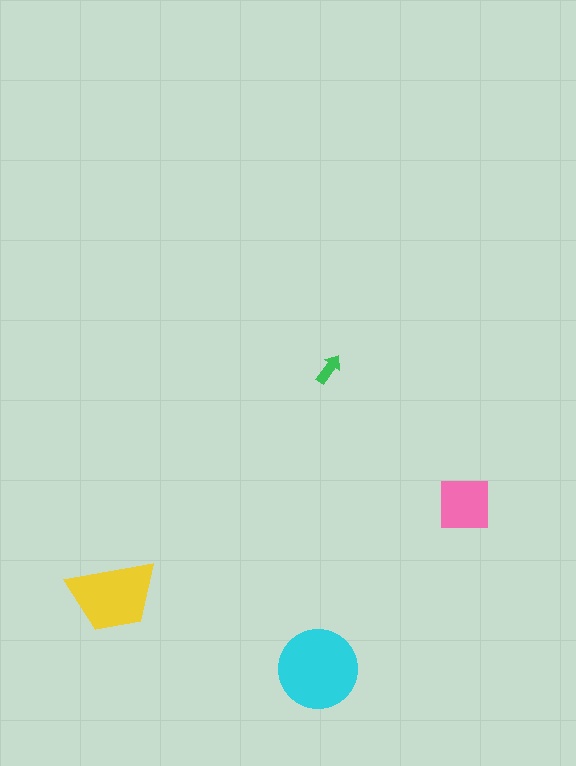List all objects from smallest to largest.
The green arrow, the pink square, the yellow trapezoid, the cyan circle.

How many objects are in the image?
There are 4 objects in the image.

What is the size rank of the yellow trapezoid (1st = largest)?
2nd.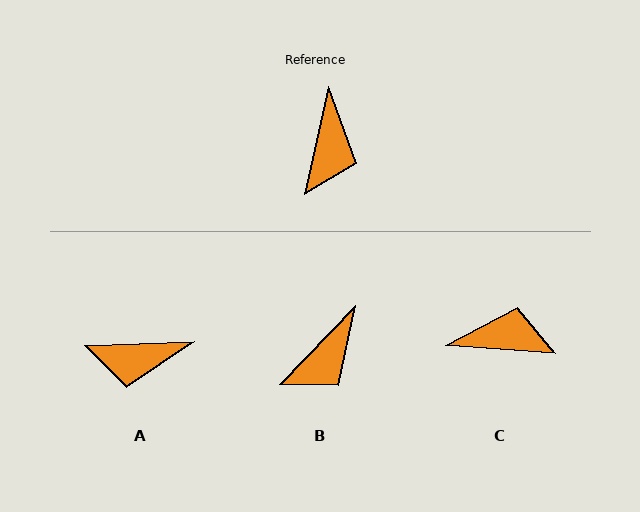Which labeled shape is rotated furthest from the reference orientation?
C, about 98 degrees away.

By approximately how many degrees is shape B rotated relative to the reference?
Approximately 32 degrees clockwise.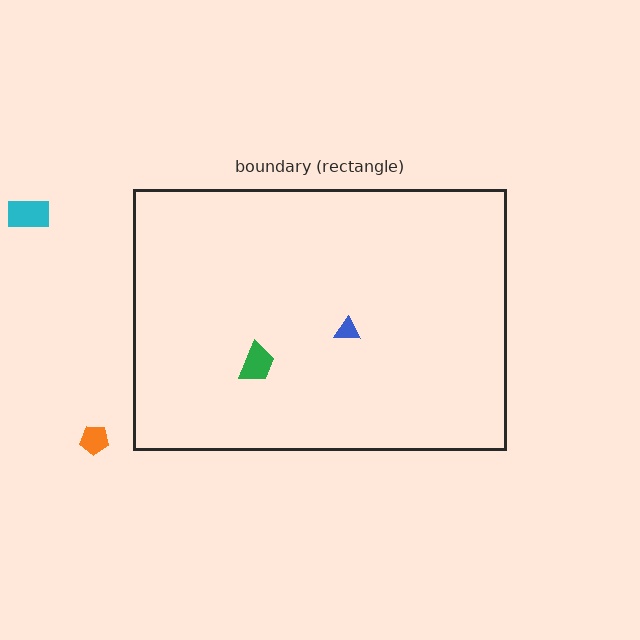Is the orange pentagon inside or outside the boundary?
Outside.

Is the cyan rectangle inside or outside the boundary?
Outside.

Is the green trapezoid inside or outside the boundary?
Inside.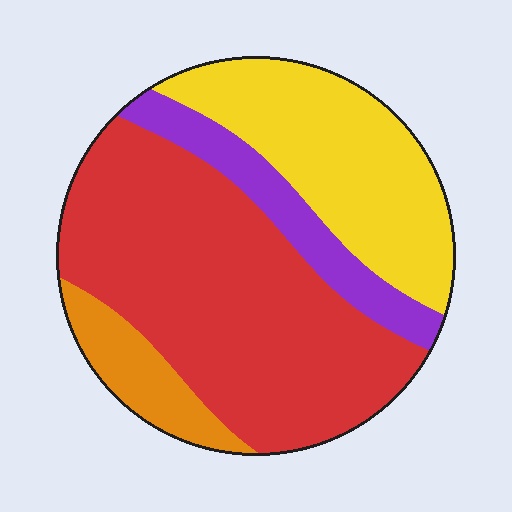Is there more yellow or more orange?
Yellow.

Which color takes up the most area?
Red, at roughly 50%.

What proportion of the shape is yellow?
Yellow covers roughly 30% of the shape.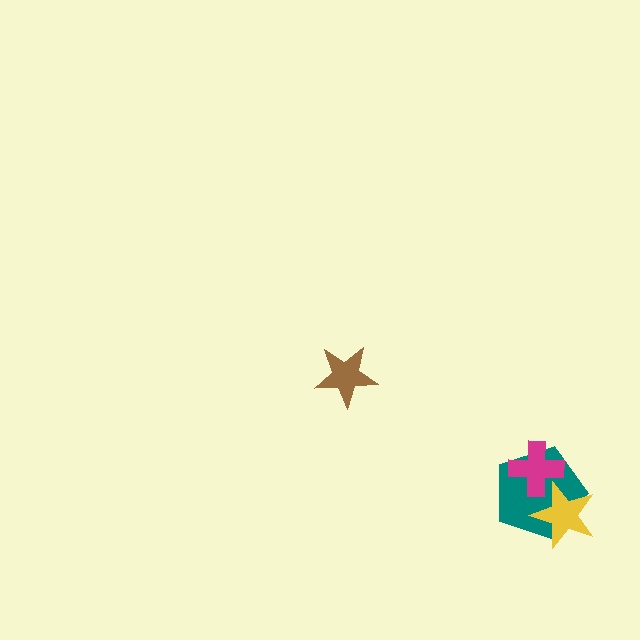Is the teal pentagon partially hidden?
Yes, it is partially covered by another shape.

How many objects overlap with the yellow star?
2 objects overlap with the yellow star.